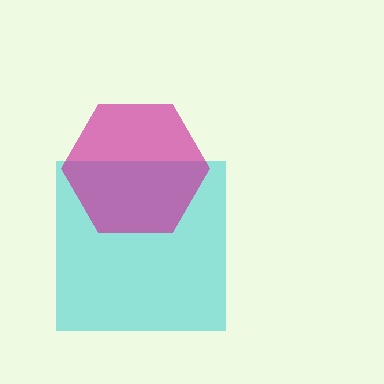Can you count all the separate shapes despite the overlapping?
Yes, there are 2 separate shapes.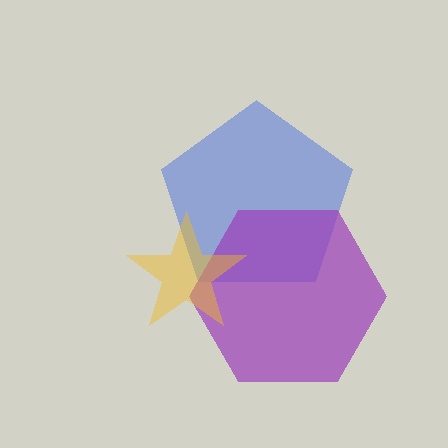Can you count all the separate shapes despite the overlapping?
Yes, there are 3 separate shapes.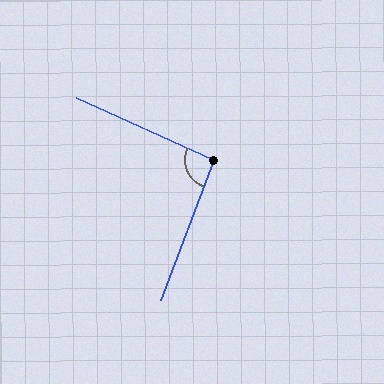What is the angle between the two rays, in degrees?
Approximately 94 degrees.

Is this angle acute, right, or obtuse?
It is approximately a right angle.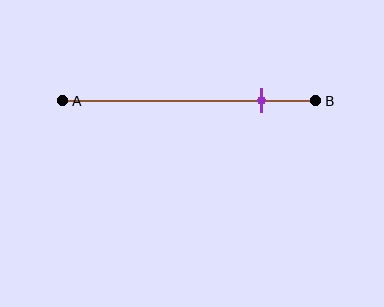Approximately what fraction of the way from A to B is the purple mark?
The purple mark is approximately 80% of the way from A to B.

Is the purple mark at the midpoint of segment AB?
No, the mark is at about 80% from A, not at the 50% midpoint.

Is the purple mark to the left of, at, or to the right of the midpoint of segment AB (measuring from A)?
The purple mark is to the right of the midpoint of segment AB.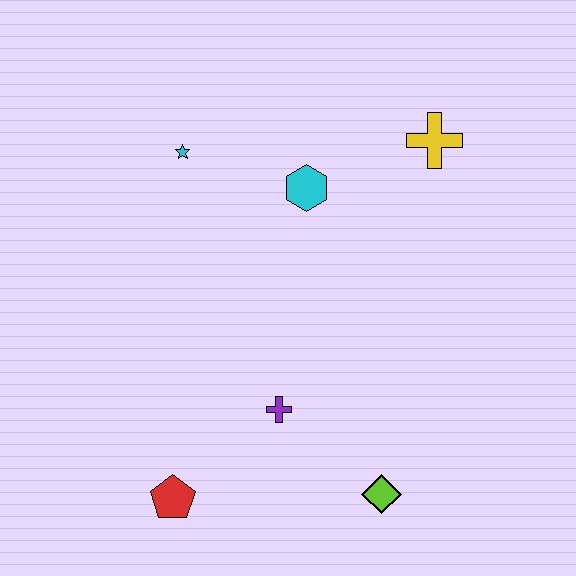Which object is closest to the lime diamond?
The purple cross is closest to the lime diamond.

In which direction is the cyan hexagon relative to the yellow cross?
The cyan hexagon is to the left of the yellow cross.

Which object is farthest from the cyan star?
The lime diamond is farthest from the cyan star.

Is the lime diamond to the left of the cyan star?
No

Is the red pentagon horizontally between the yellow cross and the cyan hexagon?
No